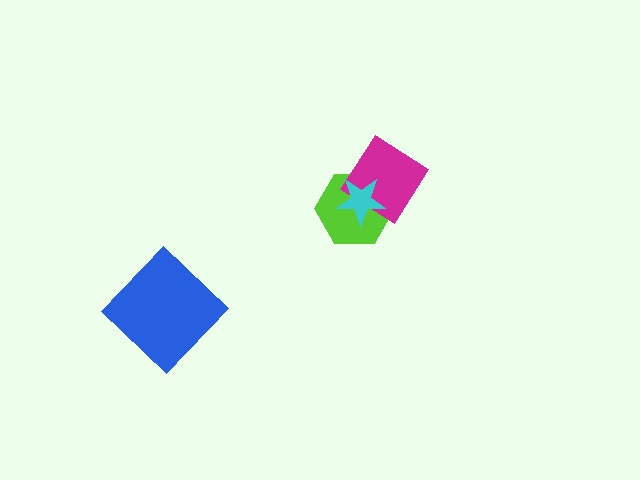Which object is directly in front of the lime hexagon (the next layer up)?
The magenta diamond is directly in front of the lime hexagon.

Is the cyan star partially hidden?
No, no other shape covers it.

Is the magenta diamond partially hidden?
Yes, it is partially covered by another shape.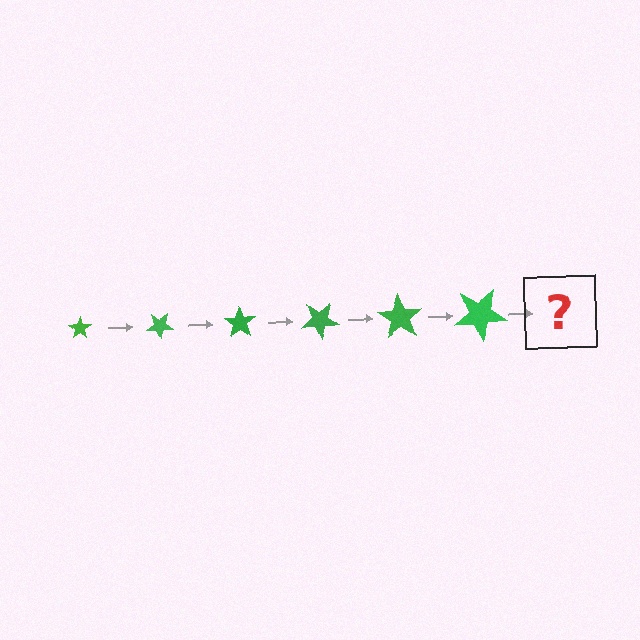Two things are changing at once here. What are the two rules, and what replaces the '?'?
The two rules are that the star grows larger each step and it rotates 35 degrees each step. The '?' should be a star, larger than the previous one and rotated 210 degrees from the start.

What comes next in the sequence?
The next element should be a star, larger than the previous one and rotated 210 degrees from the start.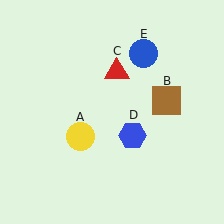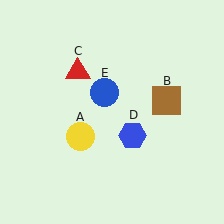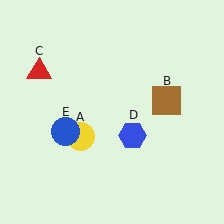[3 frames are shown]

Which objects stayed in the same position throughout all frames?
Yellow circle (object A) and brown square (object B) and blue hexagon (object D) remained stationary.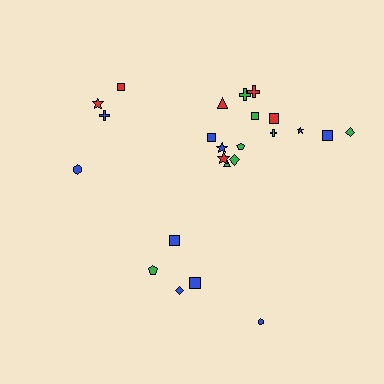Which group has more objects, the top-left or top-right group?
The top-right group.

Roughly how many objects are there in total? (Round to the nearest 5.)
Roughly 25 objects in total.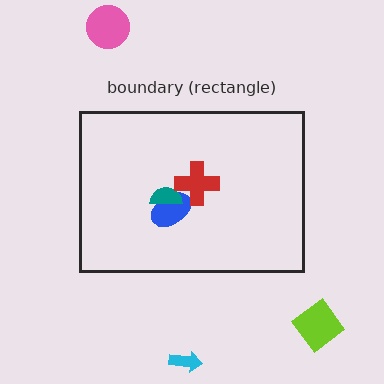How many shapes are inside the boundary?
3 inside, 3 outside.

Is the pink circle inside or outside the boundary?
Outside.